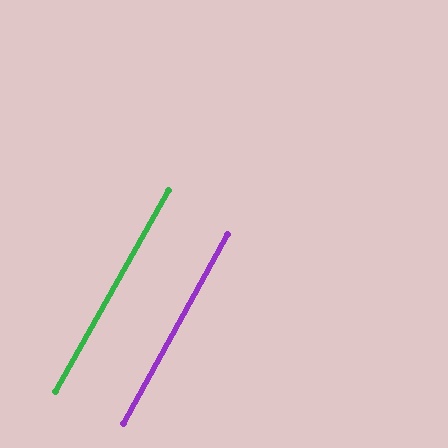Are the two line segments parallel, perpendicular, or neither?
Parallel — their directions differ by only 0.6°.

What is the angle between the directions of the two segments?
Approximately 1 degree.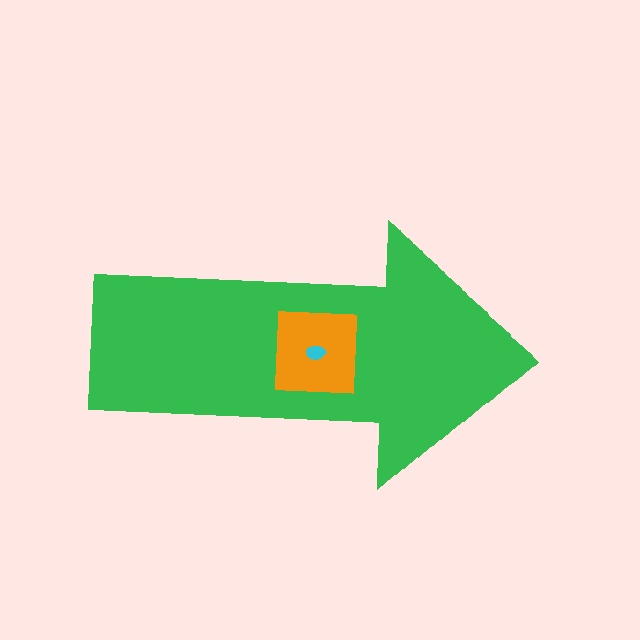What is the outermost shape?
The green arrow.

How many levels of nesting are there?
3.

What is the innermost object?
The cyan ellipse.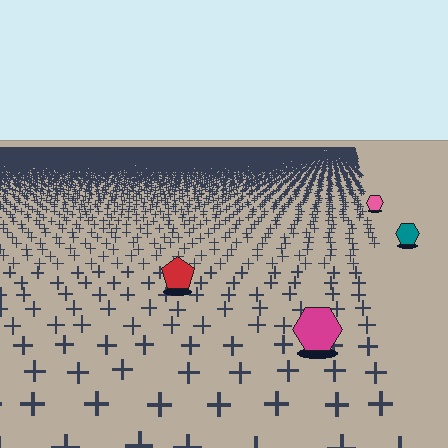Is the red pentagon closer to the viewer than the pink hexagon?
Yes. The red pentagon is closer — you can tell from the texture gradient: the ground texture is coarser near it.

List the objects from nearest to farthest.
From nearest to farthest: the magenta hexagon, the red pentagon, the teal hexagon, the pink hexagon.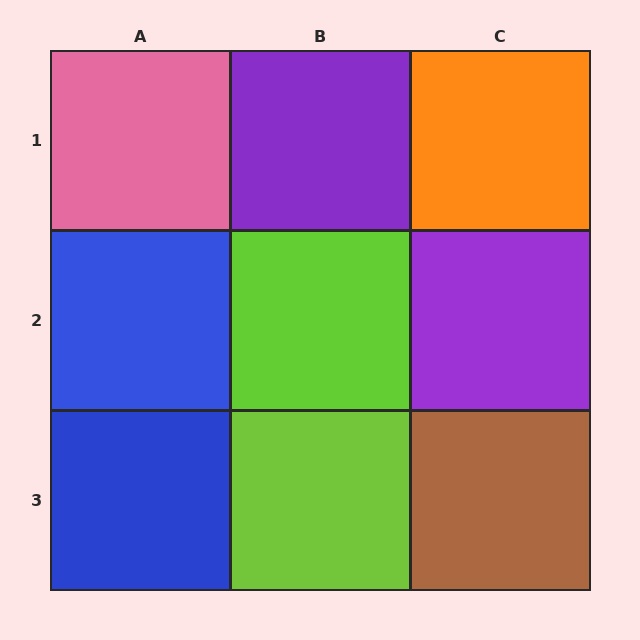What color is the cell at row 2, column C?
Purple.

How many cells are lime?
2 cells are lime.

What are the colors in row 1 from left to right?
Pink, purple, orange.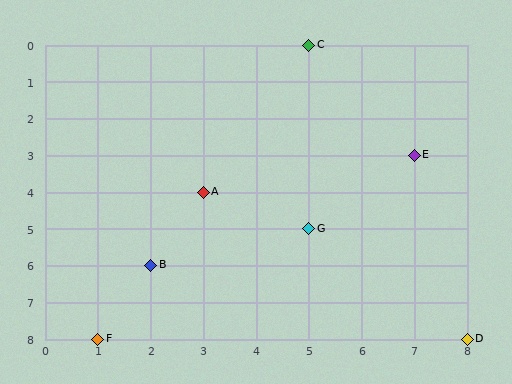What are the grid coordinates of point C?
Point C is at grid coordinates (5, 0).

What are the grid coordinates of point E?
Point E is at grid coordinates (7, 3).